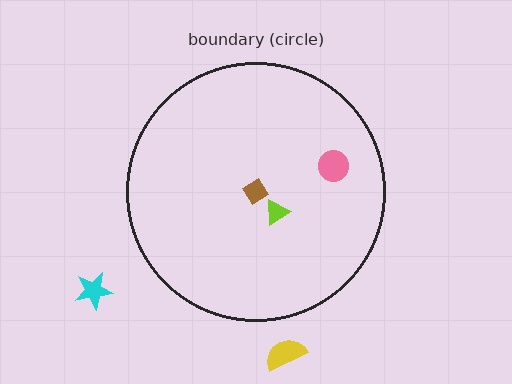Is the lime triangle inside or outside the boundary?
Inside.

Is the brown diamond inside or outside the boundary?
Inside.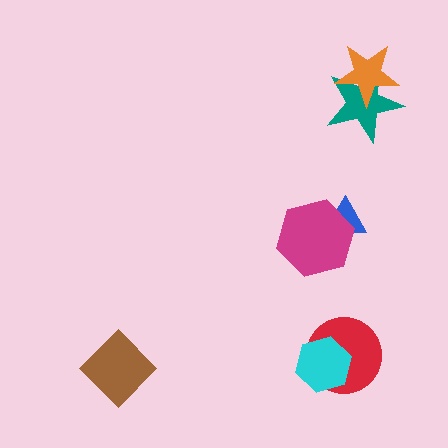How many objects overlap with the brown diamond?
0 objects overlap with the brown diamond.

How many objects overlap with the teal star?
1 object overlaps with the teal star.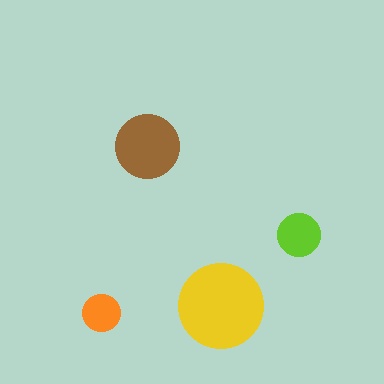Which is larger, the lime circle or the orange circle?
The lime one.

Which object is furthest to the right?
The lime circle is rightmost.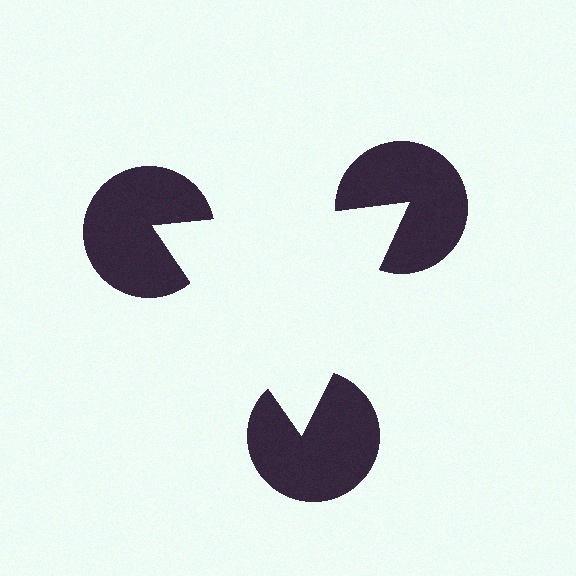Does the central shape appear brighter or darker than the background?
It typically appears slightly brighter than the background, even though no actual brightness change is drawn.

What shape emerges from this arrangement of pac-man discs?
An illusory triangle — its edges are inferred from the aligned wedge cuts in the pac-man discs, not physically drawn.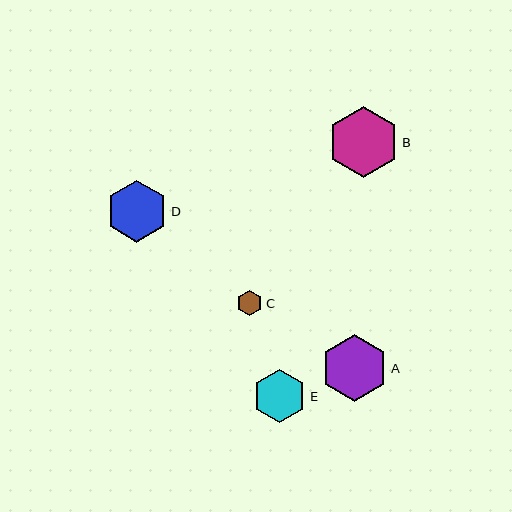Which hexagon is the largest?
Hexagon B is the largest with a size of approximately 71 pixels.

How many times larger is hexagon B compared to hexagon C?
Hexagon B is approximately 2.8 times the size of hexagon C.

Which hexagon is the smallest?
Hexagon C is the smallest with a size of approximately 25 pixels.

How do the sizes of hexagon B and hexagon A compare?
Hexagon B and hexagon A are approximately the same size.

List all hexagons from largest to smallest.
From largest to smallest: B, A, D, E, C.